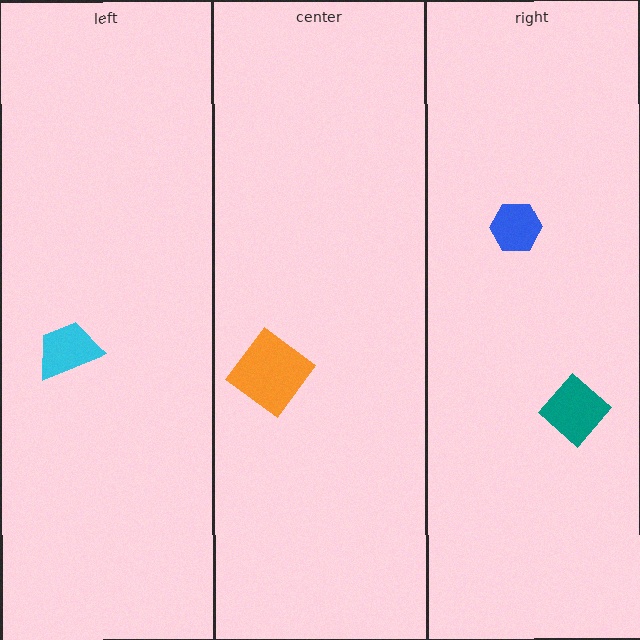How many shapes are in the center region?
1.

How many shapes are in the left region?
1.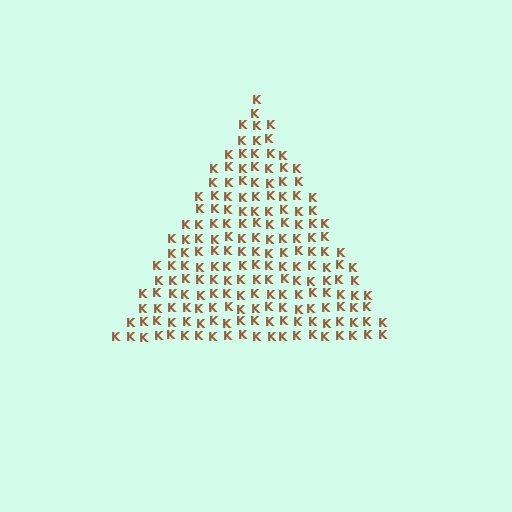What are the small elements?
The small elements are letter K's.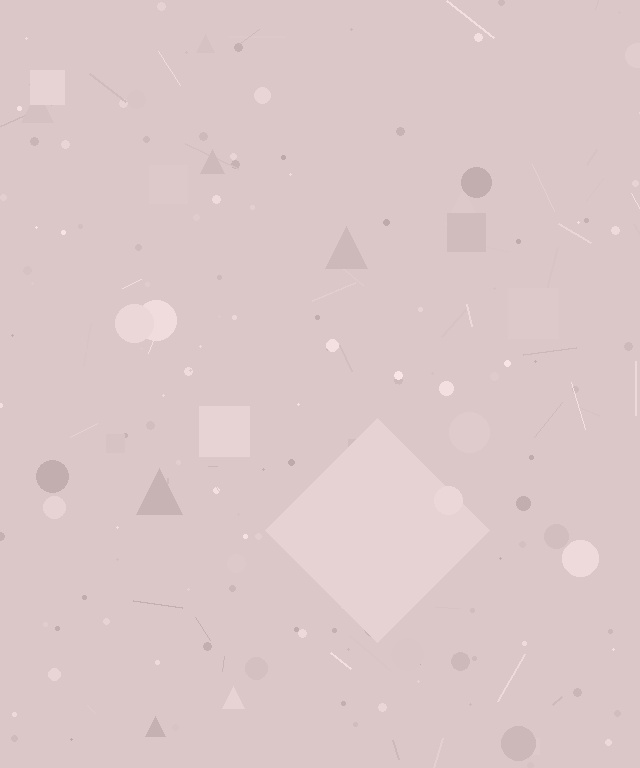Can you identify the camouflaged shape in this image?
The camouflaged shape is a diamond.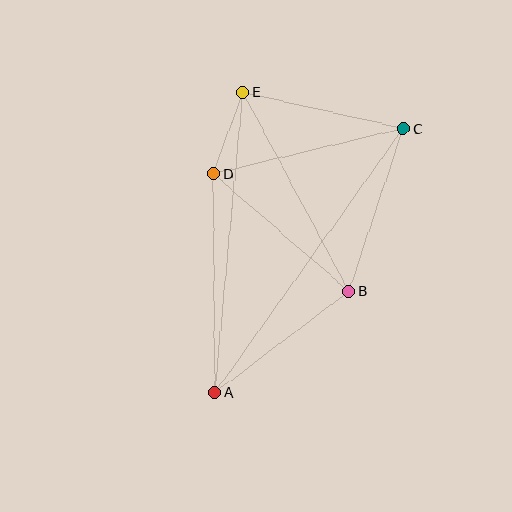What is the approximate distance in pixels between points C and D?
The distance between C and D is approximately 195 pixels.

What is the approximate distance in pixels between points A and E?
The distance between A and E is approximately 302 pixels.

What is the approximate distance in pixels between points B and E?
The distance between B and E is approximately 226 pixels.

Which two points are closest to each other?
Points D and E are closest to each other.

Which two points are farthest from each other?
Points A and C are farthest from each other.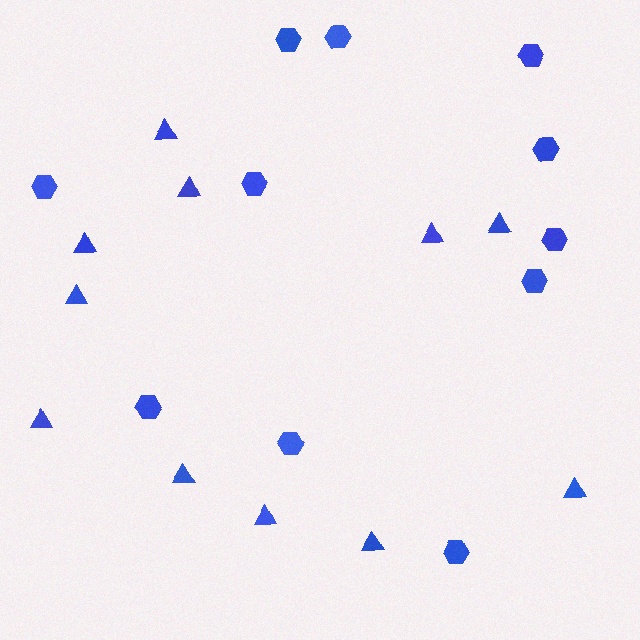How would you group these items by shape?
There are 2 groups: one group of triangles (11) and one group of hexagons (11).